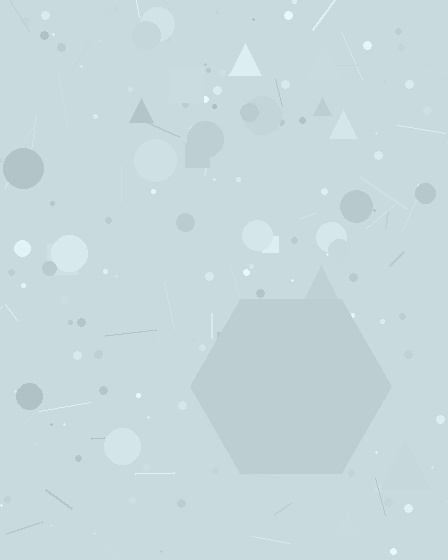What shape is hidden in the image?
A hexagon is hidden in the image.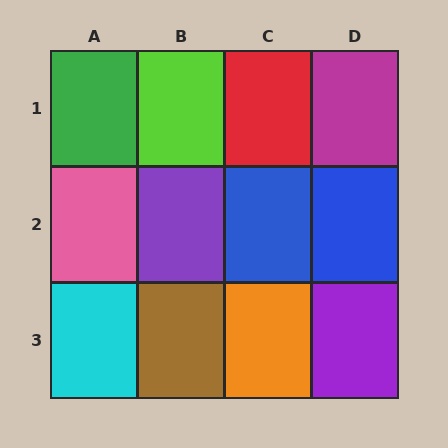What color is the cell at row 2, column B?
Purple.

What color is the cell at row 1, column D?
Magenta.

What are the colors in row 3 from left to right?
Cyan, brown, orange, purple.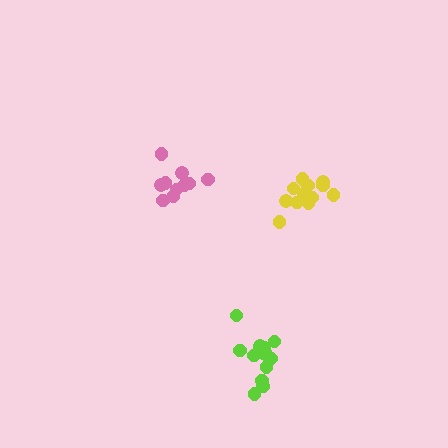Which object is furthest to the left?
The pink cluster is leftmost.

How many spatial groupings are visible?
There are 3 spatial groupings.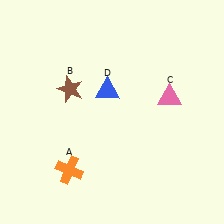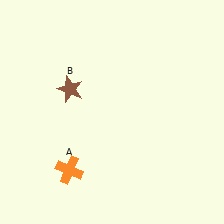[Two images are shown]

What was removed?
The pink triangle (C), the blue triangle (D) were removed in Image 2.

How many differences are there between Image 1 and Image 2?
There are 2 differences between the two images.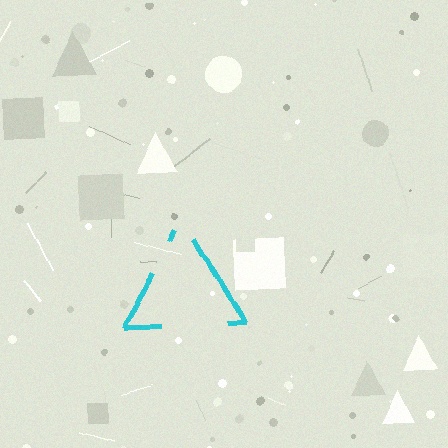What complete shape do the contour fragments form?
The contour fragments form a triangle.